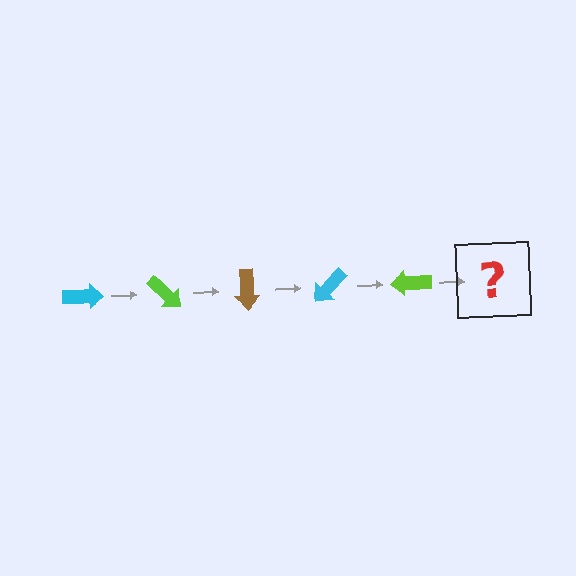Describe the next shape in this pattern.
It should be a brown arrow, rotated 225 degrees from the start.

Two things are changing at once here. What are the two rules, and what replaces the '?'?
The two rules are that it rotates 45 degrees each step and the color cycles through cyan, lime, and brown. The '?' should be a brown arrow, rotated 225 degrees from the start.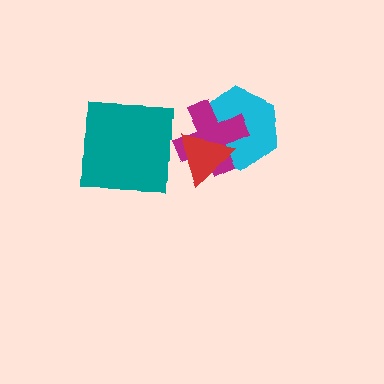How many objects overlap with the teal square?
0 objects overlap with the teal square.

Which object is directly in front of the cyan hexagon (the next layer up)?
The magenta cross is directly in front of the cyan hexagon.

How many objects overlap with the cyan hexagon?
2 objects overlap with the cyan hexagon.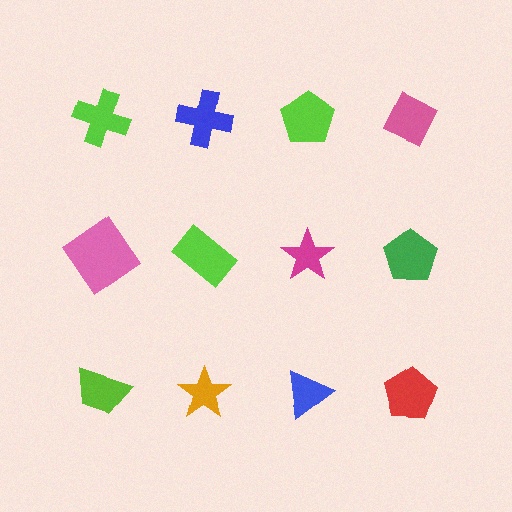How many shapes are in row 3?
4 shapes.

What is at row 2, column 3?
A magenta star.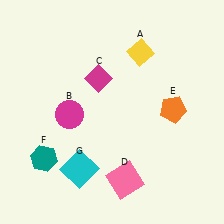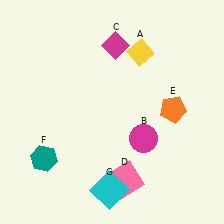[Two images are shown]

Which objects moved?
The objects that moved are: the magenta circle (B), the magenta diamond (C), the cyan square (G).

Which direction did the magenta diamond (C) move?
The magenta diamond (C) moved up.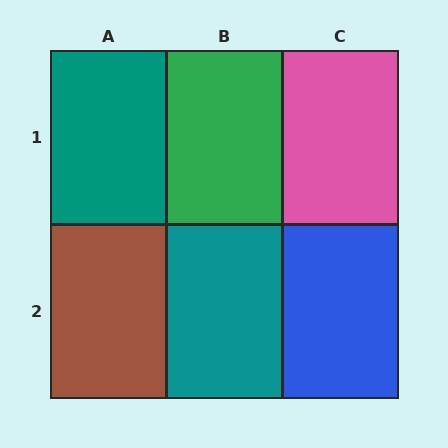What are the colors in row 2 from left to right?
Brown, teal, blue.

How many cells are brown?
1 cell is brown.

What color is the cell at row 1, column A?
Teal.